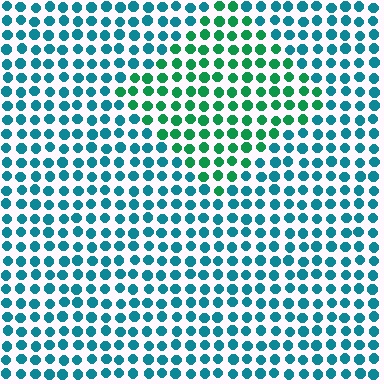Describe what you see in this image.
The image is filled with small teal elements in a uniform arrangement. A diamond-shaped region is visible where the elements are tinted to a slightly different hue, forming a subtle color boundary.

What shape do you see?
I see a diamond.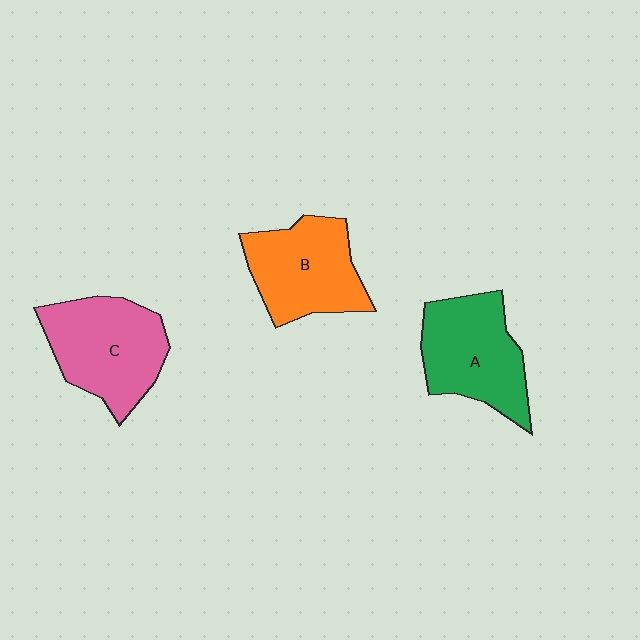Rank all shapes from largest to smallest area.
From largest to smallest: C (pink), A (green), B (orange).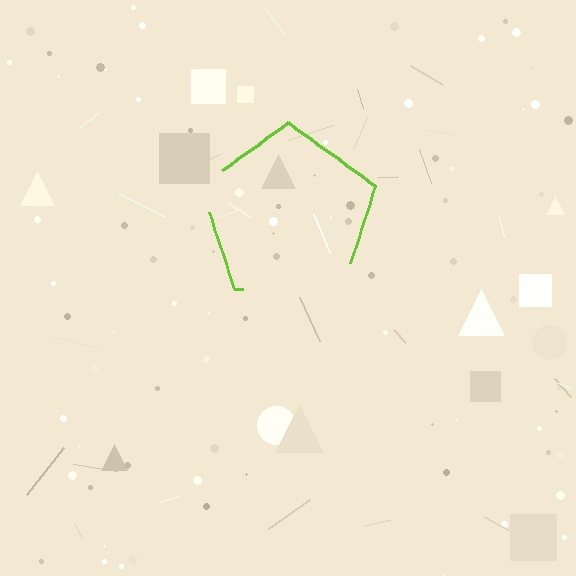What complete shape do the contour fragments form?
The contour fragments form a pentagon.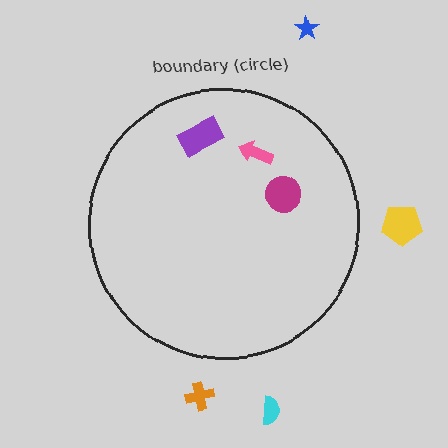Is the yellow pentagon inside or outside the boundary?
Outside.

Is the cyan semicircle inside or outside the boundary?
Outside.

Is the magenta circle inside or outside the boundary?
Inside.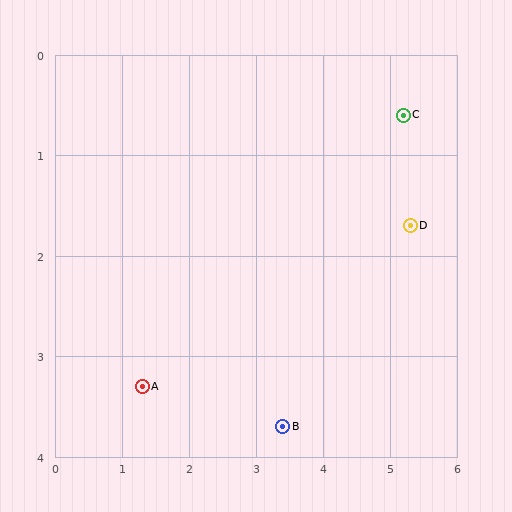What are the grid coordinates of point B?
Point B is at approximately (3.4, 3.7).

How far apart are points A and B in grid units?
Points A and B are about 2.1 grid units apart.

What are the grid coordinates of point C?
Point C is at approximately (5.2, 0.6).